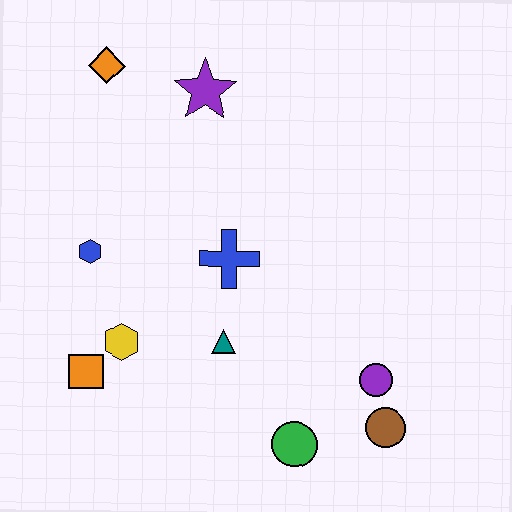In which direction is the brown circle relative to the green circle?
The brown circle is to the right of the green circle.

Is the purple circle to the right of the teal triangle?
Yes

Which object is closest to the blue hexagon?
The yellow hexagon is closest to the blue hexagon.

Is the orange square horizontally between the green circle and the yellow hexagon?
No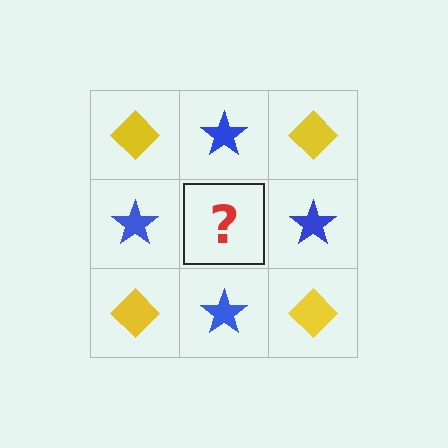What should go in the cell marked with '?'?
The missing cell should contain a yellow diamond.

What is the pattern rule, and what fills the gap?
The rule is that it alternates yellow diamond and blue star in a checkerboard pattern. The gap should be filled with a yellow diamond.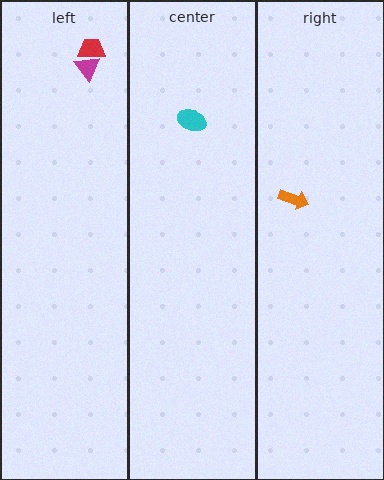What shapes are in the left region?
The red trapezoid, the magenta triangle.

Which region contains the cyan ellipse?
The center region.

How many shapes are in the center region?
1.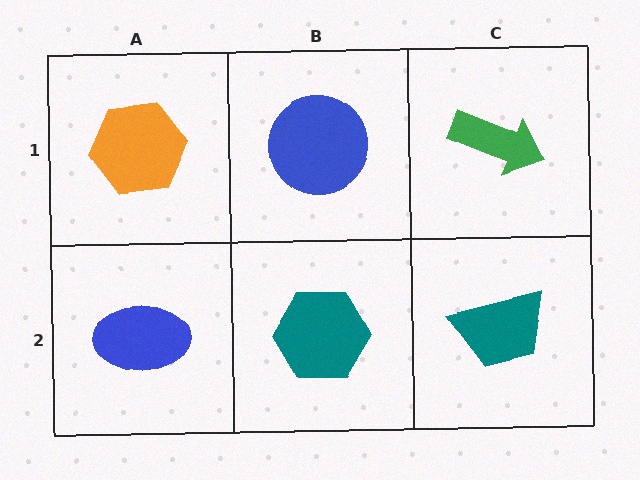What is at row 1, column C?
A green arrow.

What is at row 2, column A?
A blue ellipse.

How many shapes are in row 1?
3 shapes.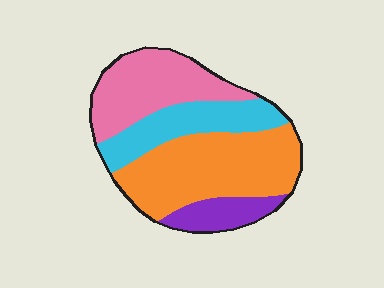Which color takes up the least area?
Purple, at roughly 10%.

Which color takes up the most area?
Orange, at roughly 40%.